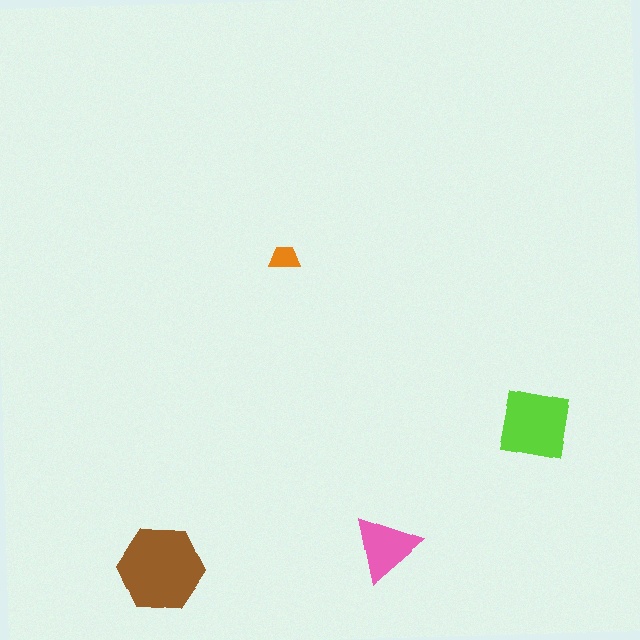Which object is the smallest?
The orange trapezoid.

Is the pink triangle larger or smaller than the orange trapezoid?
Larger.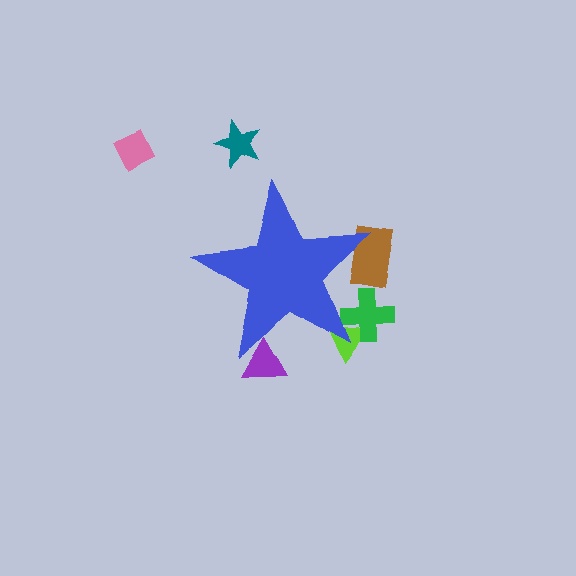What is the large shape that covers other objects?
A blue star.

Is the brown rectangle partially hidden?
Yes, the brown rectangle is partially hidden behind the blue star.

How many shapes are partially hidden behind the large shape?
4 shapes are partially hidden.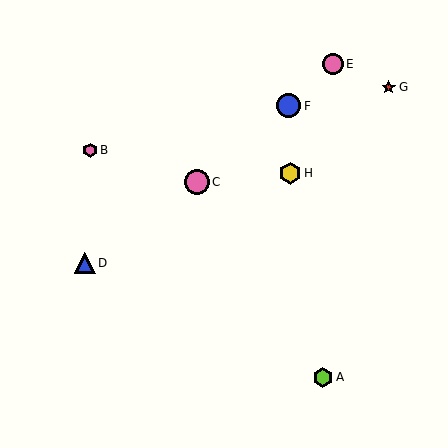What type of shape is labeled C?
Shape C is a pink circle.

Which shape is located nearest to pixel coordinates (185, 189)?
The pink circle (labeled C) at (197, 182) is nearest to that location.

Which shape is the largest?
The pink circle (labeled C) is the largest.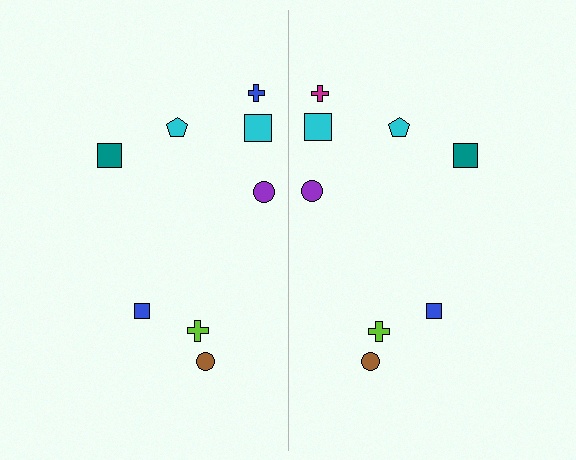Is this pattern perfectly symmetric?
No, the pattern is not perfectly symmetric. The magenta cross on the right side breaks the symmetry — its mirror counterpart is blue.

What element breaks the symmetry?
The magenta cross on the right side breaks the symmetry — its mirror counterpart is blue.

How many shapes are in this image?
There are 16 shapes in this image.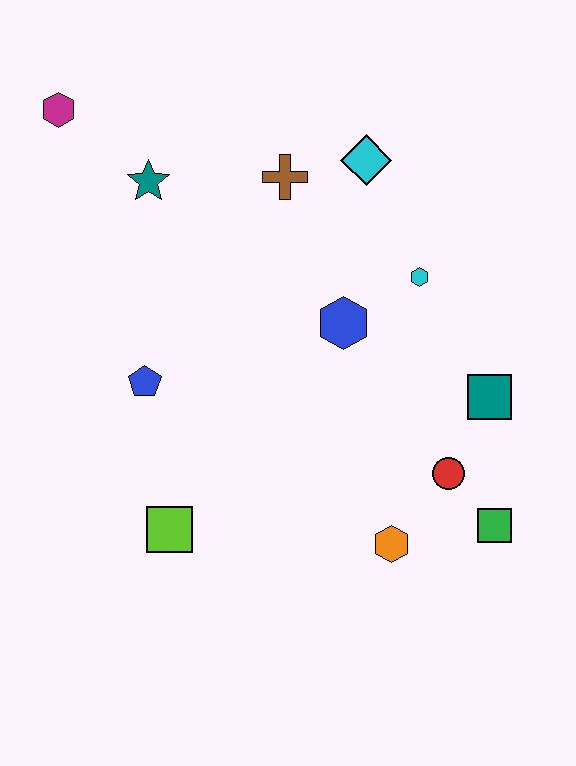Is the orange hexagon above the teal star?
No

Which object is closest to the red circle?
The green square is closest to the red circle.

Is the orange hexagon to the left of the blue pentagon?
No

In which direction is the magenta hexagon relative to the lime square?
The magenta hexagon is above the lime square.